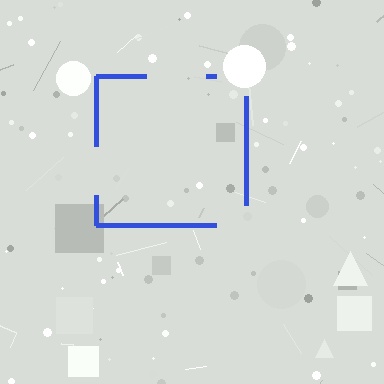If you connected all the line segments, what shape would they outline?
They would outline a square.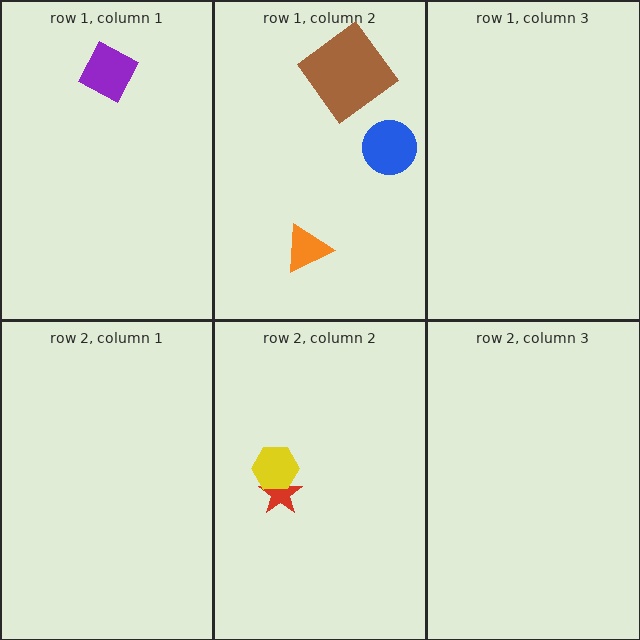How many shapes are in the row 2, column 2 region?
2.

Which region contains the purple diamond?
The row 1, column 1 region.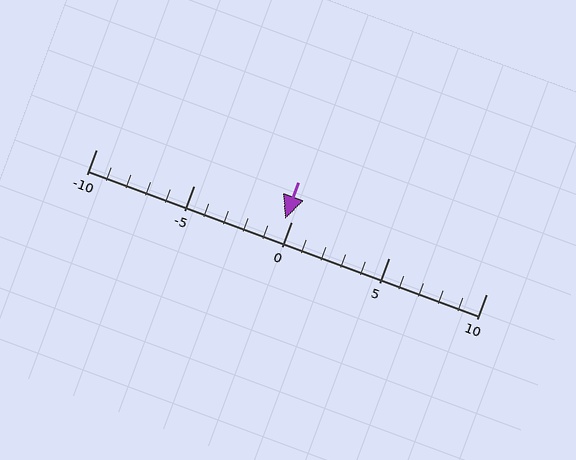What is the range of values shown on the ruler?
The ruler shows values from -10 to 10.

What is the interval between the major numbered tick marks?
The major tick marks are spaced 5 units apart.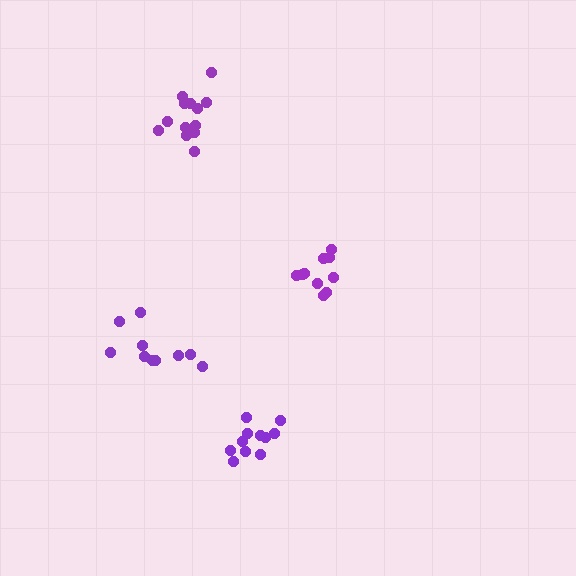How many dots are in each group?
Group 1: 11 dots, Group 2: 10 dots, Group 3: 10 dots, Group 4: 13 dots (44 total).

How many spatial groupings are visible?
There are 4 spatial groupings.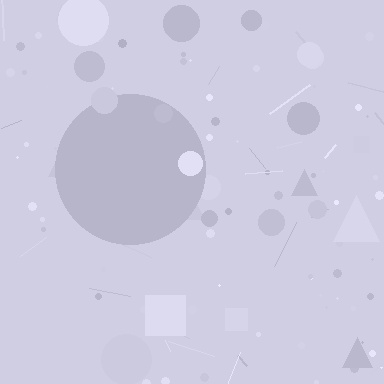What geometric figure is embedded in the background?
A circle is embedded in the background.